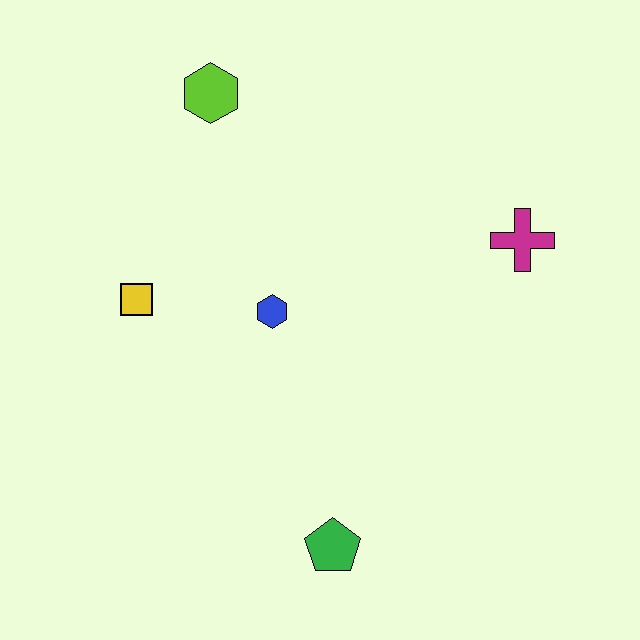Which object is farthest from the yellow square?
The magenta cross is farthest from the yellow square.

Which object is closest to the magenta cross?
The blue hexagon is closest to the magenta cross.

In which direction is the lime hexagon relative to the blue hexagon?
The lime hexagon is above the blue hexagon.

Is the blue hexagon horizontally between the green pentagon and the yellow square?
Yes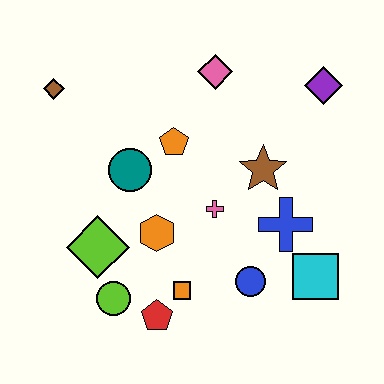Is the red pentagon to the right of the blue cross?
No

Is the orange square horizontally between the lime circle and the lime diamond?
No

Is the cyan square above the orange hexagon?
No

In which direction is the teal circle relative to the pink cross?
The teal circle is to the left of the pink cross.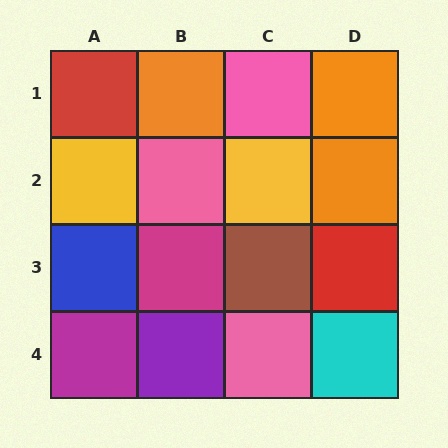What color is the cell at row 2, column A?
Yellow.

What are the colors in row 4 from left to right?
Magenta, purple, pink, cyan.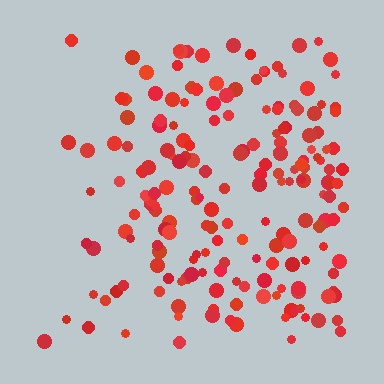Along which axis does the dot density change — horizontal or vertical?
Horizontal.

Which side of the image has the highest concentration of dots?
The right.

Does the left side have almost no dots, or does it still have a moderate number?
Still a moderate number, just noticeably fewer than the right.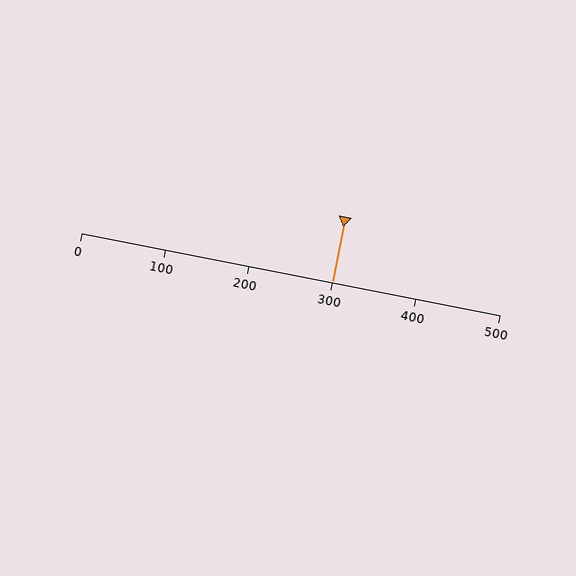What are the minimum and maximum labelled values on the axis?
The axis runs from 0 to 500.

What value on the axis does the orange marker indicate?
The marker indicates approximately 300.